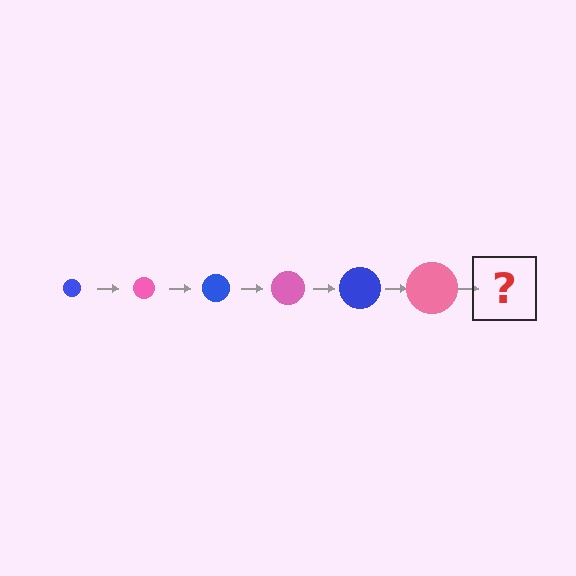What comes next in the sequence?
The next element should be a blue circle, larger than the previous one.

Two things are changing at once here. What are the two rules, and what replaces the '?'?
The two rules are that the circle grows larger each step and the color cycles through blue and pink. The '?' should be a blue circle, larger than the previous one.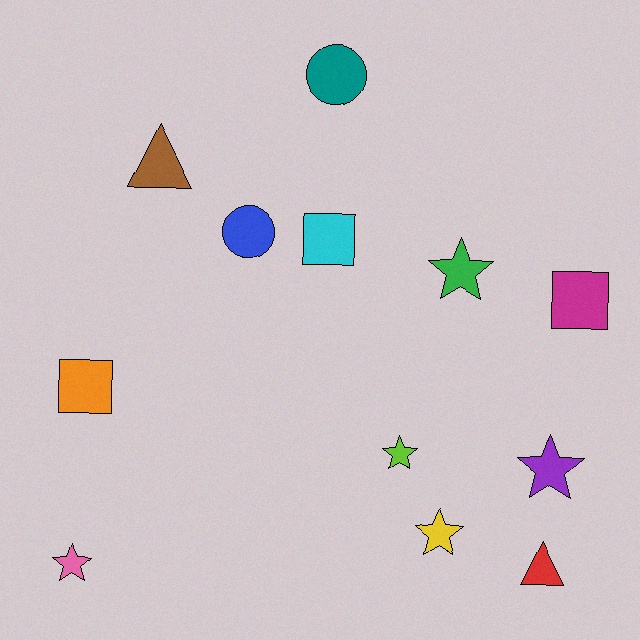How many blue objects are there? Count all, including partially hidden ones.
There is 1 blue object.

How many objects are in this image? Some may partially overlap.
There are 12 objects.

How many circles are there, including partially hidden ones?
There are 2 circles.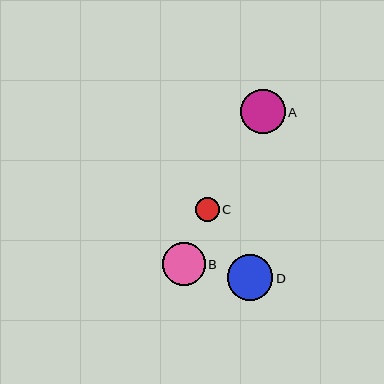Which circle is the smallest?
Circle C is the smallest with a size of approximately 23 pixels.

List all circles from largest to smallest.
From largest to smallest: D, A, B, C.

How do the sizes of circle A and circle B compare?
Circle A and circle B are approximately the same size.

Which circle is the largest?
Circle D is the largest with a size of approximately 45 pixels.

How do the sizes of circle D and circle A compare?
Circle D and circle A are approximately the same size.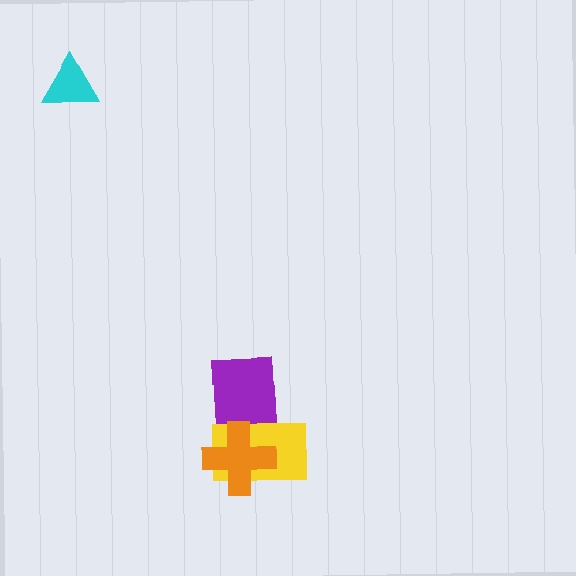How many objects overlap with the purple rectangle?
2 objects overlap with the purple rectangle.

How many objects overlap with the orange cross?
2 objects overlap with the orange cross.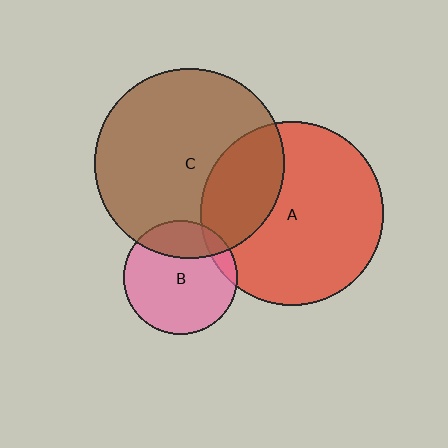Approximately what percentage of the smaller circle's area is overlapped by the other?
Approximately 25%.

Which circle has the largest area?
Circle C (brown).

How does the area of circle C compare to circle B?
Approximately 2.8 times.